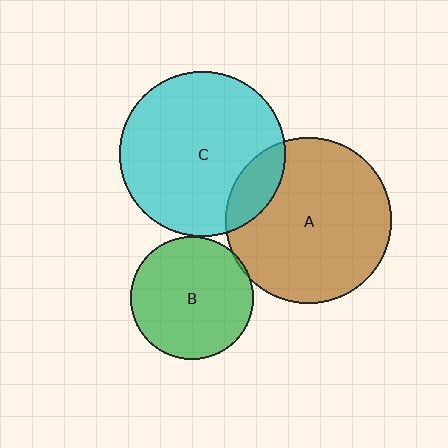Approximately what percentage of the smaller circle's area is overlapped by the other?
Approximately 5%.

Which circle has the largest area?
Circle C (cyan).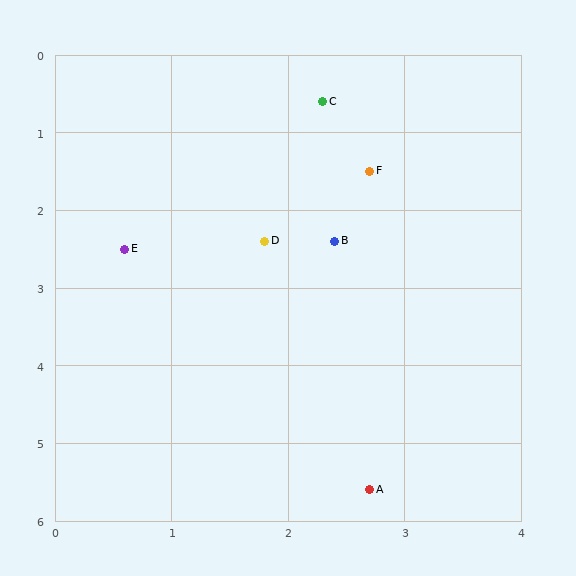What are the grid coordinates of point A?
Point A is at approximately (2.7, 5.6).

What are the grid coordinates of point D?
Point D is at approximately (1.8, 2.4).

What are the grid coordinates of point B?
Point B is at approximately (2.4, 2.4).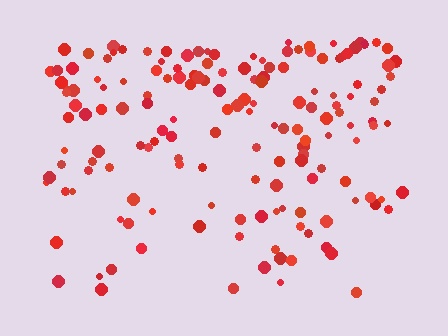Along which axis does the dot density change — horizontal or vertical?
Vertical.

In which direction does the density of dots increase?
From bottom to top, with the top side densest.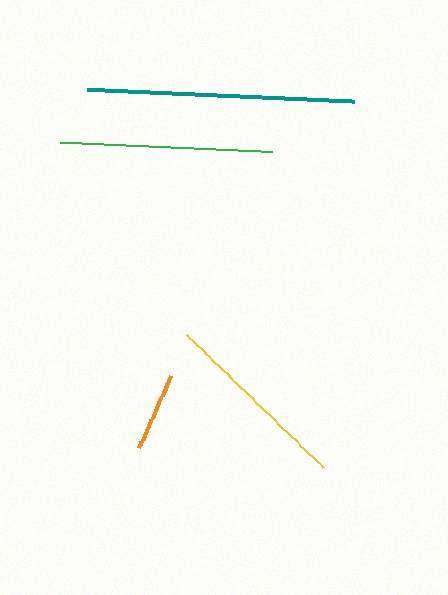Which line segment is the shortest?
The orange line is the shortest at approximately 79 pixels.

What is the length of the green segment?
The green segment is approximately 212 pixels long.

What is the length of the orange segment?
The orange segment is approximately 79 pixels long.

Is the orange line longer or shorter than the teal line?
The teal line is longer than the orange line.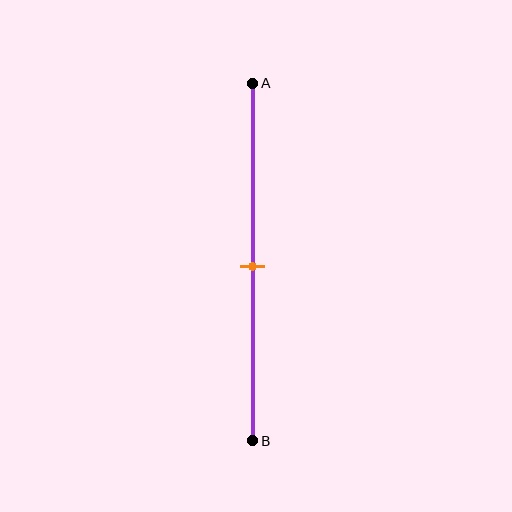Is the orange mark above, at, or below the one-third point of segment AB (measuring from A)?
The orange mark is below the one-third point of segment AB.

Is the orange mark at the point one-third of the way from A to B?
No, the mark is at about 50% from A, not at the 33% one-third point.